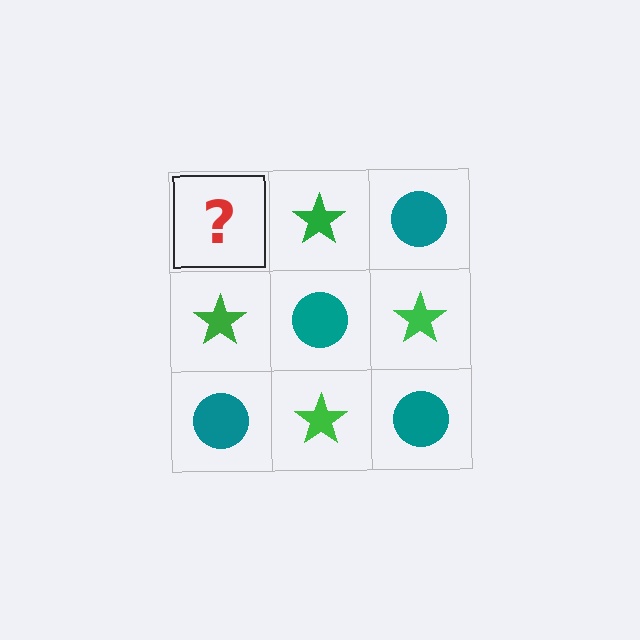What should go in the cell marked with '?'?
The missing cell should contain a teal circle.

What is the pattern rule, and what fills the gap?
The rule is that it alternates teal circle and green star in a checkerboard pattern. The gap should be filled with a teal circle.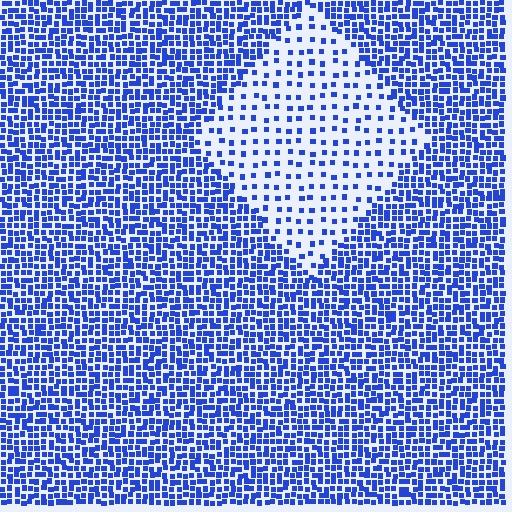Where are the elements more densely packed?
The elements are more densely packed outside the diamond boundary.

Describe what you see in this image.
The image contains small blue elements arranged at two different densities. A diamond-shaped region is visible where the elements are less densely packed than the surrounding area.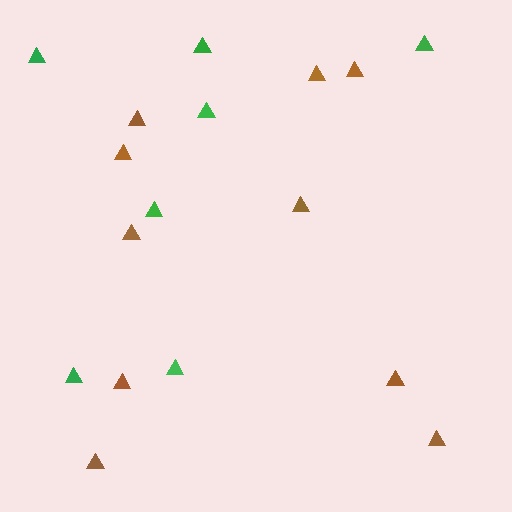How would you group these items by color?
There are 2 groups: one group of brown triangles (10) and one group of green triangles (7).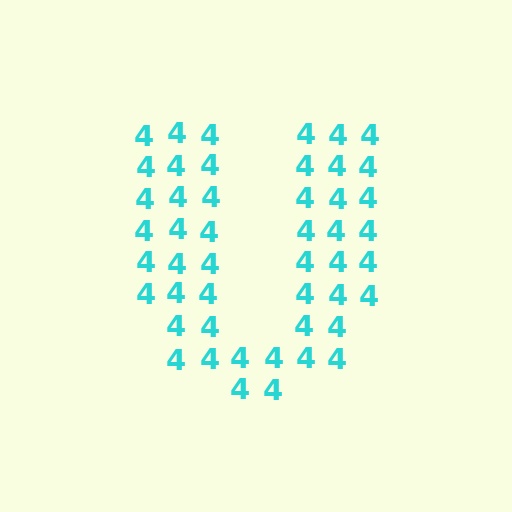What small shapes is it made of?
It is made of small digit 4's.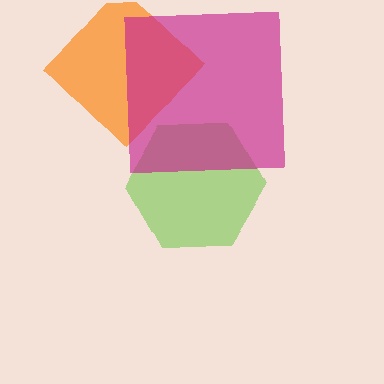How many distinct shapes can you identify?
There are 3 distinct shapes: an orange diamond, a lime hexagon, a magenta square.